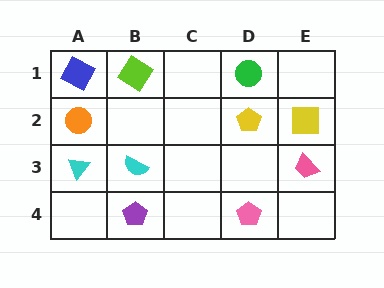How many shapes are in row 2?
3 shapes.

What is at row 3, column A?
A cyan triangle.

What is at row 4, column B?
A purple pentagon.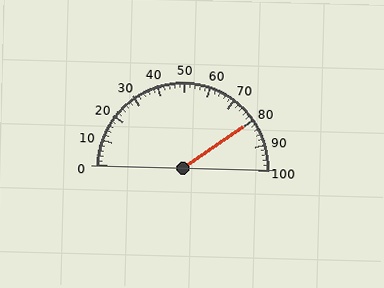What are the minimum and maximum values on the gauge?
The gauge ranges from 0 to 100.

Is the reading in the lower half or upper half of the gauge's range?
The reading is in the upper half of the range (0 to 100).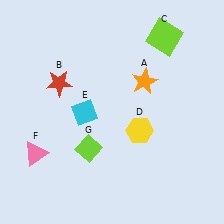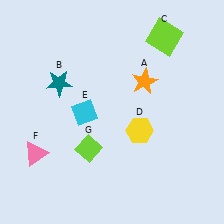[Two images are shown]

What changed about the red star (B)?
In Image 1, B is red. In Image 2, it changed to teal.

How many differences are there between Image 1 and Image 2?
There is 1 difference between the two images.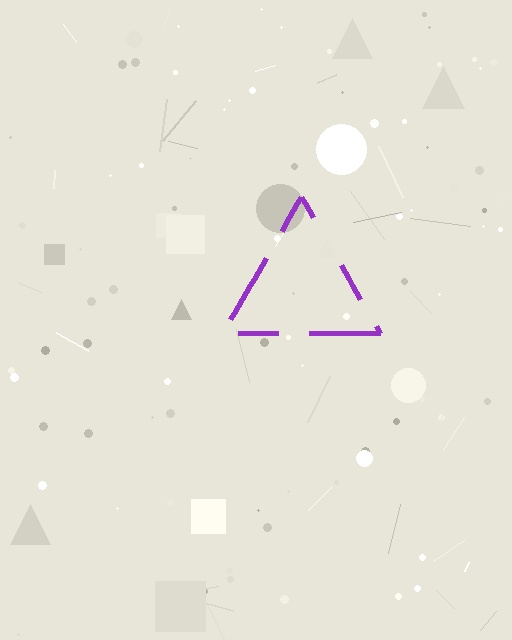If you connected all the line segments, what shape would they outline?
They would outline a triangle.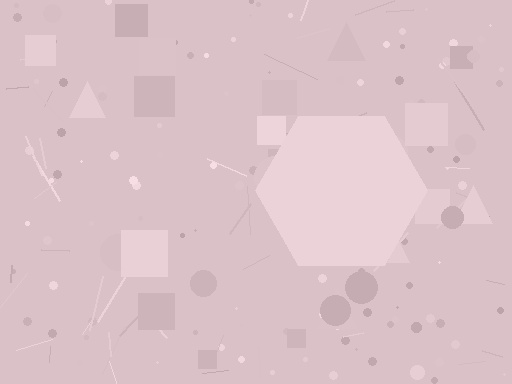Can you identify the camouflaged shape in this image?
The camouflaged shape is a hexagon.